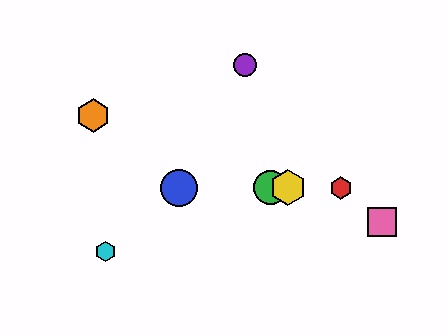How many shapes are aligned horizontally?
4 shapes (the red hexagon, the blue circle, the green circle, the yellow hexagon) are aligned horizontally.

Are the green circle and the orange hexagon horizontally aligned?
No, the green circle is at y≈188 and the orange hexagon is at y≈116.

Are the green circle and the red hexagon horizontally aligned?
Yes, both are at y≈188.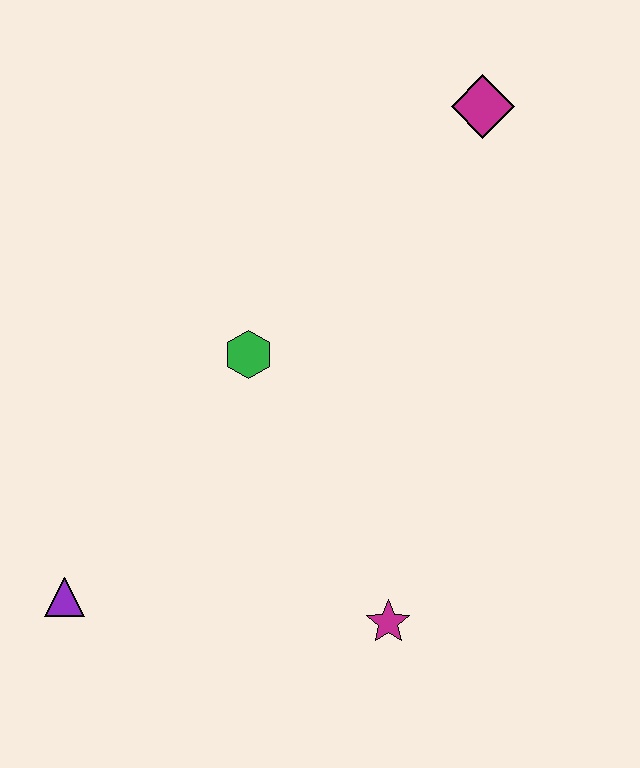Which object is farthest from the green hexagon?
The magenta diamond is farthest from the green hexagon.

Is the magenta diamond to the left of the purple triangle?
No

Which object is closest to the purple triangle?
The green hexagon is closest to the purple triangle.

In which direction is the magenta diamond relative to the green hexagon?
The magenta diamond is above the green hexagon.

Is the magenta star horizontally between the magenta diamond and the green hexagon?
Yes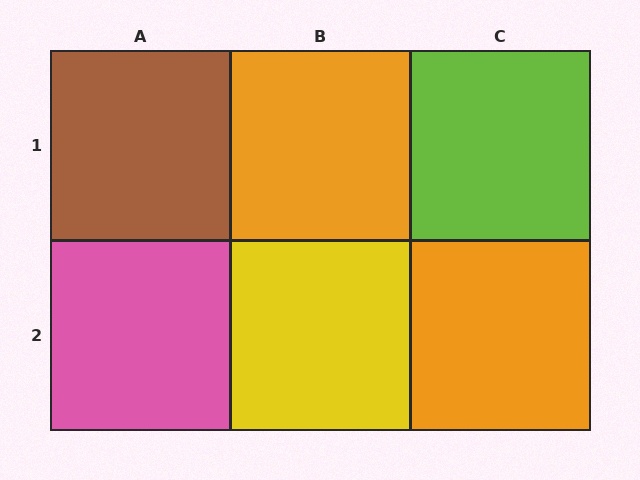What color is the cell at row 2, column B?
Yellow.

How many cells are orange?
2 cells are orange.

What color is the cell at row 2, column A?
Pink.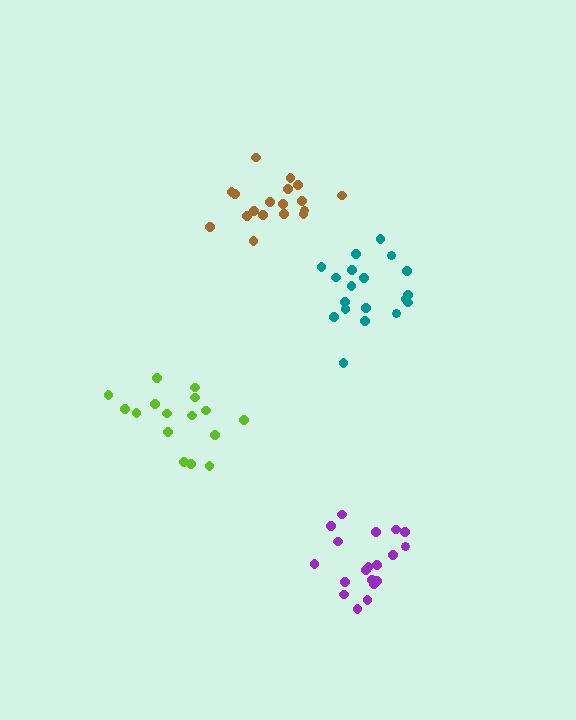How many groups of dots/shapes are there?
There are 4 groups.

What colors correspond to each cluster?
The clusters are colored: purple, brown, teal, lime.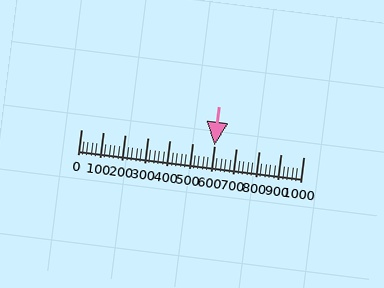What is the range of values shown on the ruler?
The ruler shows values from 0 to 1000.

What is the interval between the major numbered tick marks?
The major tick marks are spaced 100 units apart.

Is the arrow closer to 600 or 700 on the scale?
The arrow is closer to 600.